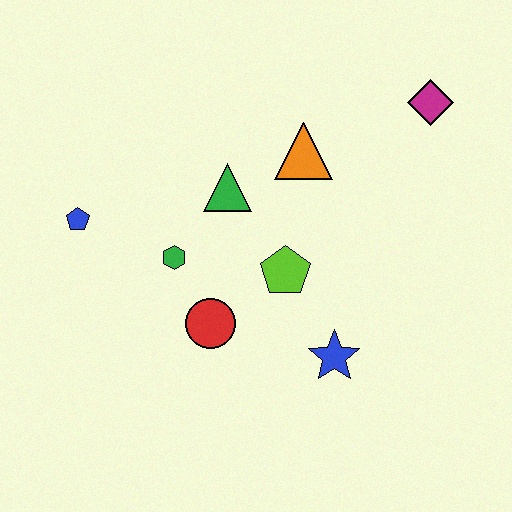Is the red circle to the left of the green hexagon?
No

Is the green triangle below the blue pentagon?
No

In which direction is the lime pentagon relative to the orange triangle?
The lime pentagon is below the orange triangle.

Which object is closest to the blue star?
The lime pentagon is closest to the blue star.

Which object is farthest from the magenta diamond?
The blue pentagon is farthest from the magenta diamond.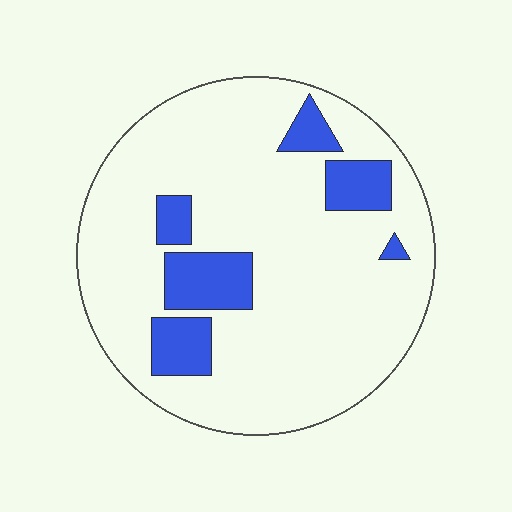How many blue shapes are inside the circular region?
6.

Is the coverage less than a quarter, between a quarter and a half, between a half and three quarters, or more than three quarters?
Less than a quarter.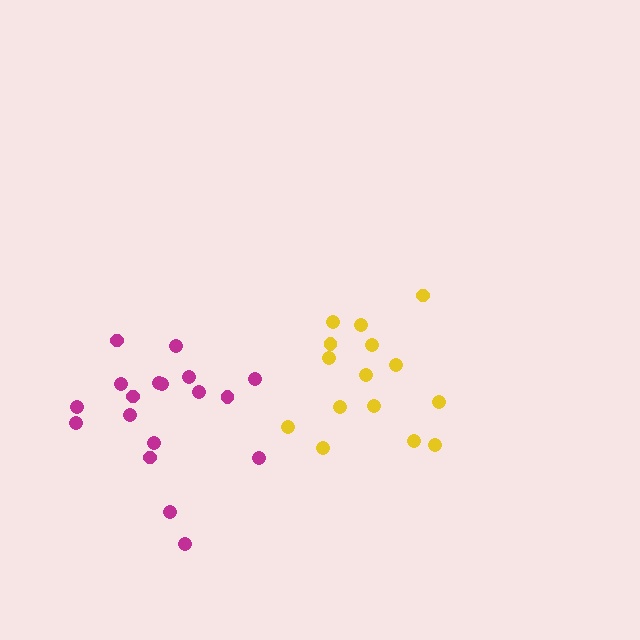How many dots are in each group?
Group 1: 15 dots, Group 2: 18 dots (33 total).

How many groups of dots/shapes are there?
There are 2 groups.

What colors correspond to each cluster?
The clusters are colored: yellow, magenta.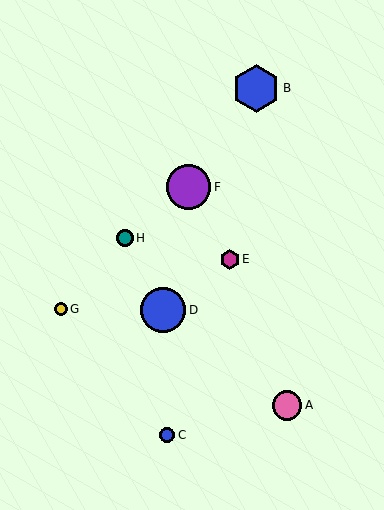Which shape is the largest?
The blue hexagon (labeled B) is the largest.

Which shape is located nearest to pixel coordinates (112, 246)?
The teal circle (labeled H) at (125, 238) is nearest to that location.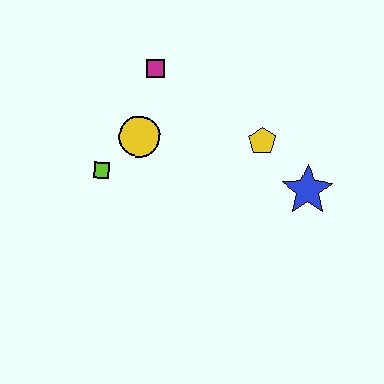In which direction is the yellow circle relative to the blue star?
The yellow circle is to the left of the blue star.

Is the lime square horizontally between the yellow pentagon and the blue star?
No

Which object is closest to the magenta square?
The yellow circle is closest to the magenta square.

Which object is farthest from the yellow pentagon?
The lime square is farthest from the yellow pentagon.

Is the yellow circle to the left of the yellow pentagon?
Yes